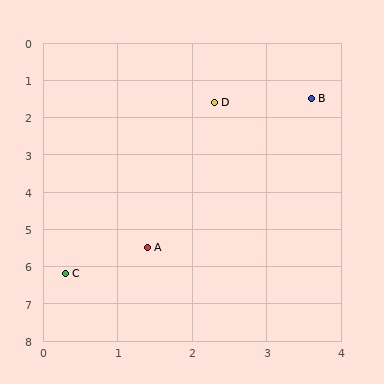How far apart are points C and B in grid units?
Points C and B are about 5.7 grid units apart.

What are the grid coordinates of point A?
Point A is at approximately (1.4, 5.5).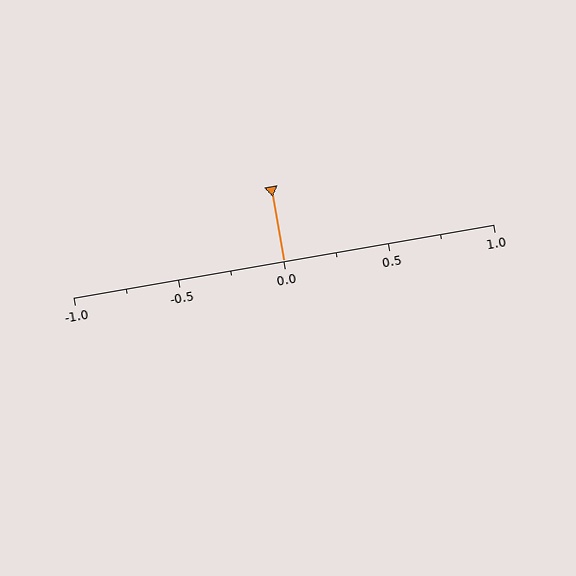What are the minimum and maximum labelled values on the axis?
The axis runs from -1.0 to 1.0.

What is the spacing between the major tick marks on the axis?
The major ticks are spaced 0.5 apart.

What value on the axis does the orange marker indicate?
The marker indicates approximately 0.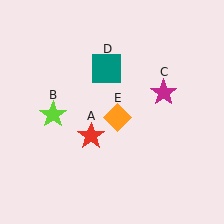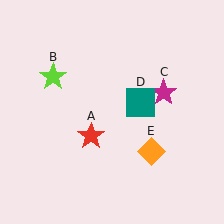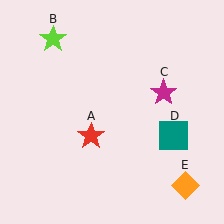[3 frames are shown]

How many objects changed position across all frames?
3 objects changed position: lime star (object B), teal square (object D), orange diamond (object E).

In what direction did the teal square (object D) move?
The teal square (object D) moved down and to the right.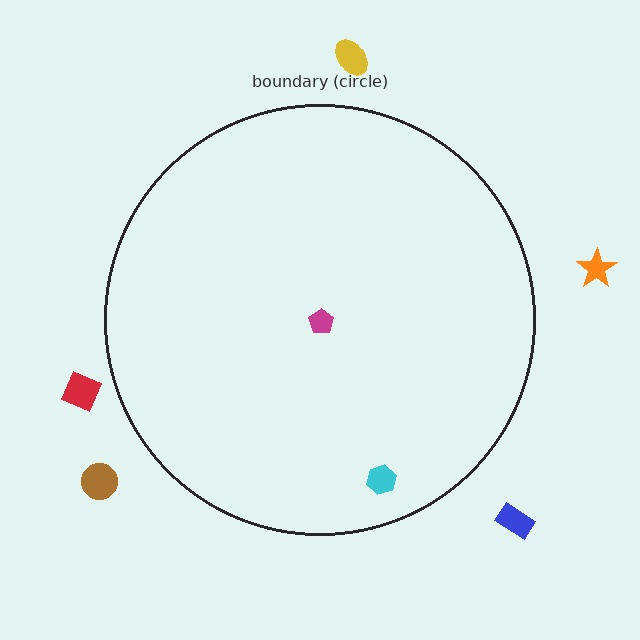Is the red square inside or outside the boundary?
Outside.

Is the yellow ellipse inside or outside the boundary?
Outside.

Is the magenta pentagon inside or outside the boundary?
Inside.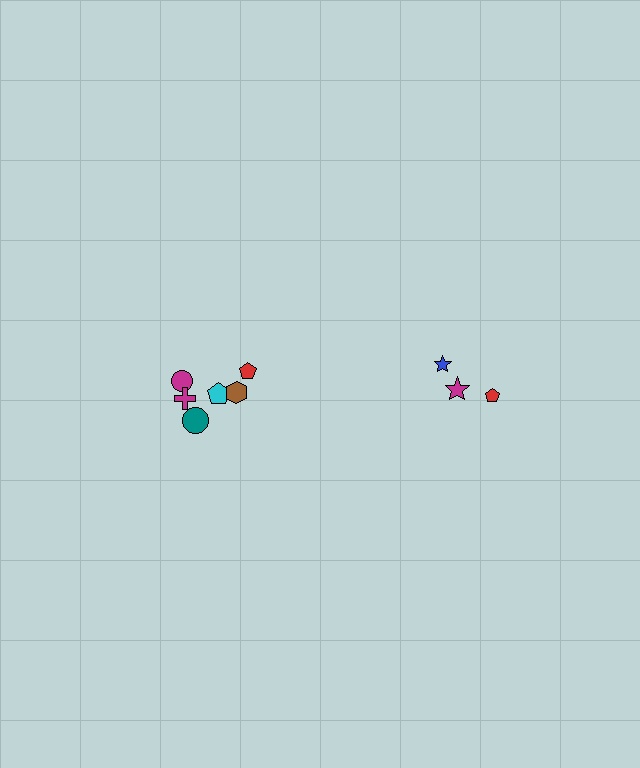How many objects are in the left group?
There are 6 objects.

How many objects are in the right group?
There are 3 objects.